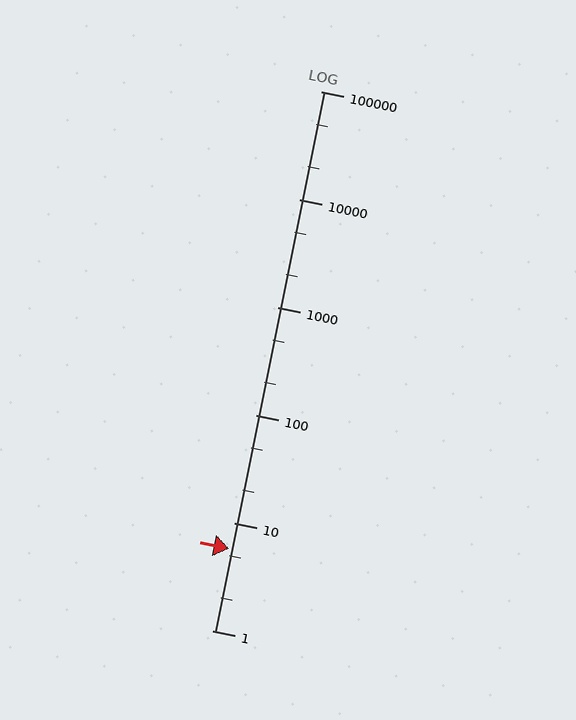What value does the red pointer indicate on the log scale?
The pointer indicates approximately 5.7.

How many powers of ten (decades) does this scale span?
The scale spans 5 decades, from 1 to 100000.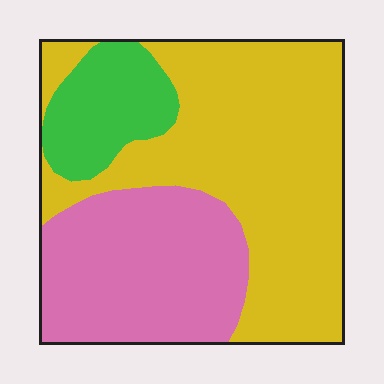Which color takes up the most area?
Yellow, at roughly 55%.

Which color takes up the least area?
Green, at roughly 15%.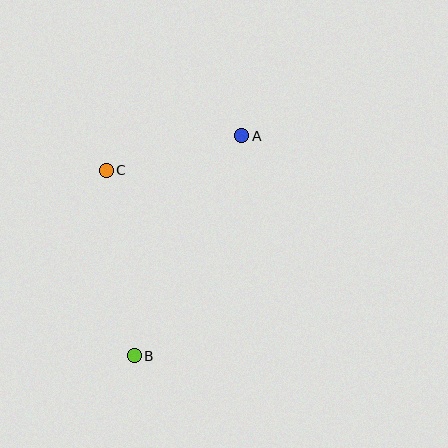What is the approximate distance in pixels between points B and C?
The distance between B and C is approximately 187 pixels.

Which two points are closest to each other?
Points A and C are closest to each other.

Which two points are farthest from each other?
Points A and B are farthest from each other.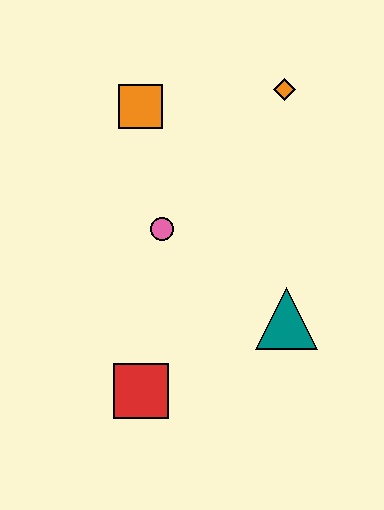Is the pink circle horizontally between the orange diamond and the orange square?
Yes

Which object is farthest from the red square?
The orange diamond is farthest from the red square.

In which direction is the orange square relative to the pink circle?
The orange square is above the pink circle.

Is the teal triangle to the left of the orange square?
No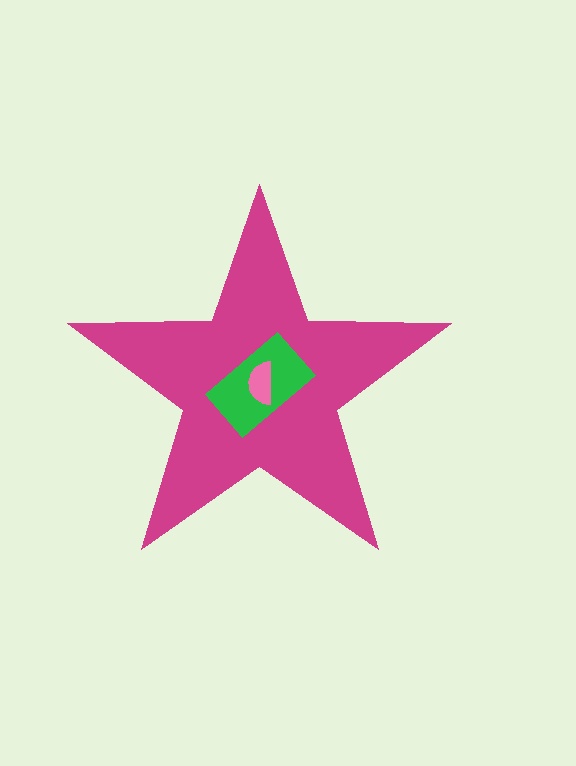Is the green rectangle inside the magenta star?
Yes.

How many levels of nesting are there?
3.